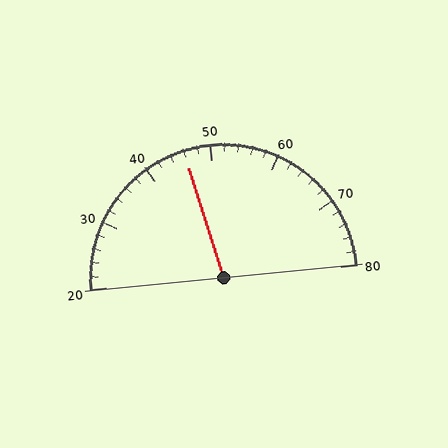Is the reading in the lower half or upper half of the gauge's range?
The reading is in the lower half of the range (20 to 80).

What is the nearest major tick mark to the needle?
The nearest major tick mark is 50.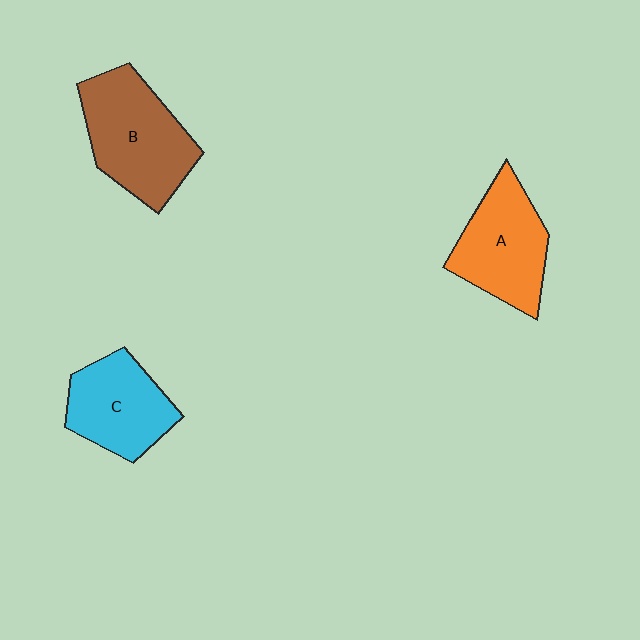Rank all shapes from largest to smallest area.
From largest to smallest: B (brown), A (orange), C (cyan).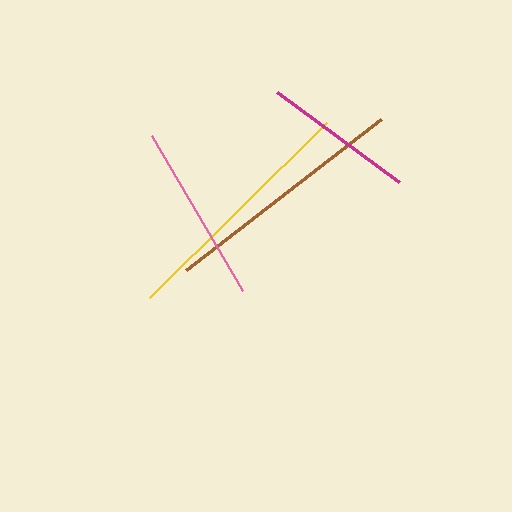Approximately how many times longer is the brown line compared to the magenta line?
The brown line is approximately 1.6 times the length of the magenta line.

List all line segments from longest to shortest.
From longest to shortest: yellow, brown, pink, magenta.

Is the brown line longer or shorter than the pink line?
The brown line is longer than the pink line.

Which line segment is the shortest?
The magenta line is the shortest at approximately 152 pixels.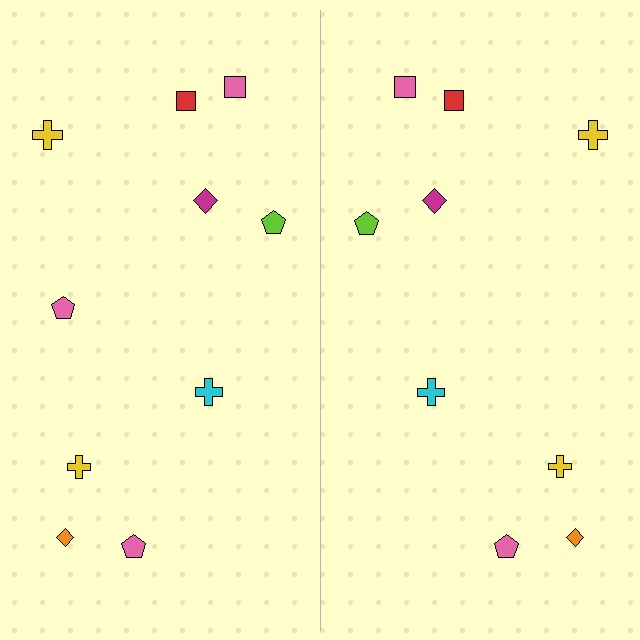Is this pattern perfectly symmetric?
No, the pattern is not perfectly symmetric. A pink pentagon is missing from the right side.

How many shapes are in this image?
There are 19 shapes in this image.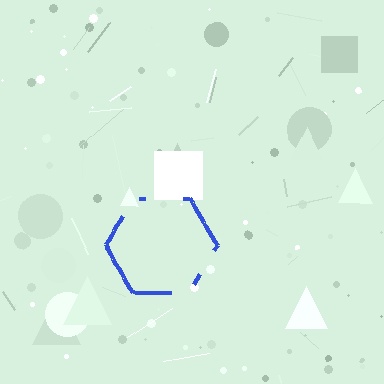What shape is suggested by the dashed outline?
The dashed outline suggests a hexagon.